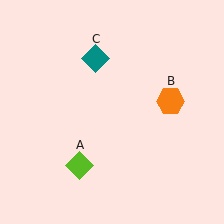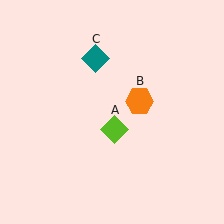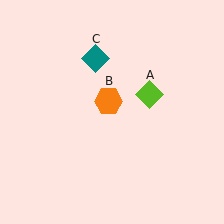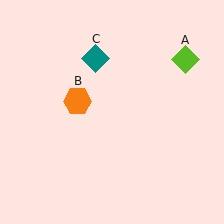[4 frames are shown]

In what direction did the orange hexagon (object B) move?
The orange hexagon (object B) moved left.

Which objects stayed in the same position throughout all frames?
Teal diamond (object C) remained stationary.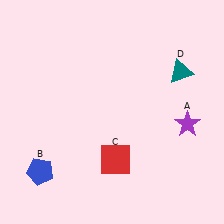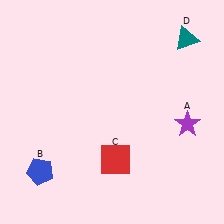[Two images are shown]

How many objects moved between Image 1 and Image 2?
1 object moved between the two images.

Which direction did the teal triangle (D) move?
The teal triangle (D) moved up.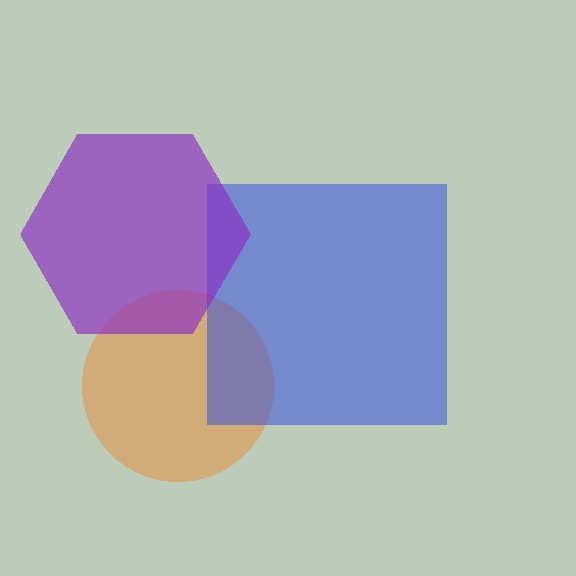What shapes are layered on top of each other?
The layered shapes are: an orange circle, a blue square, a purple hexagon.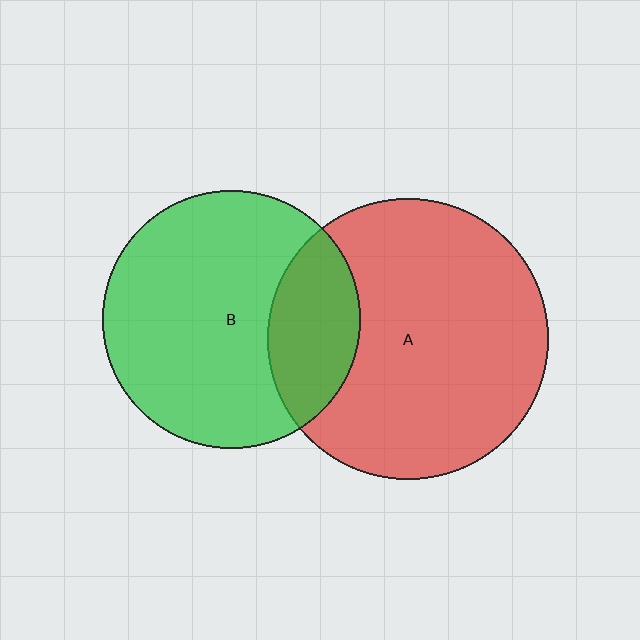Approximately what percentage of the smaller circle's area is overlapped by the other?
Approximately 25%.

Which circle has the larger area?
Circle A (red).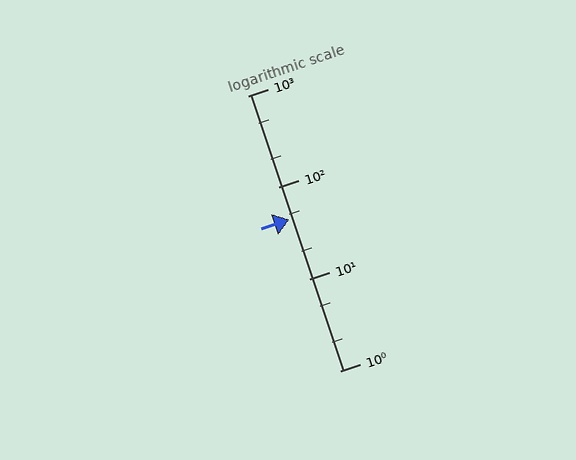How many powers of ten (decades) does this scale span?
The scale spans 3 decades, from 1 to 1000.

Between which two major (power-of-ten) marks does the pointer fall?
The pointer is between 10 and 100.